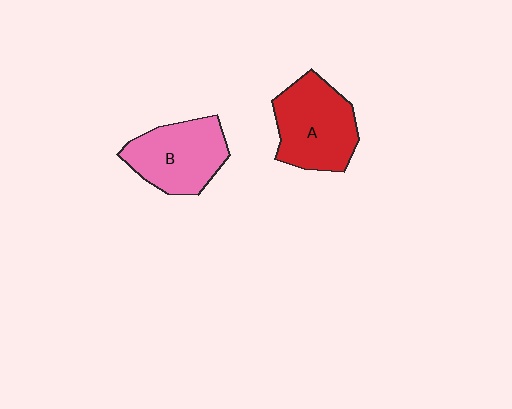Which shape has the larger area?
Shape A (red).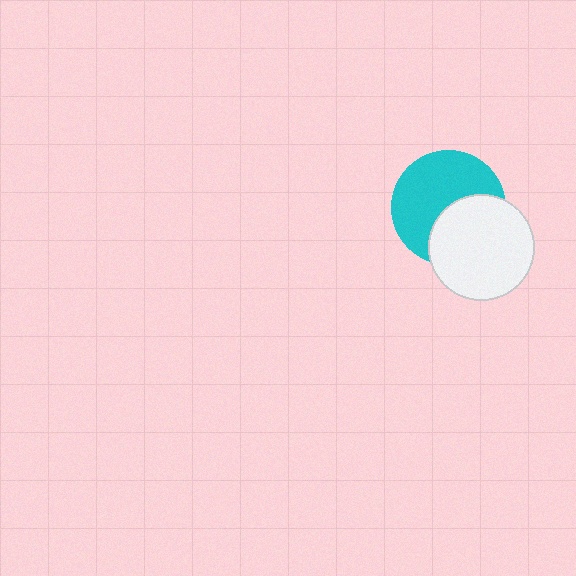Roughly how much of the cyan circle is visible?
About half of it is visible (roughly 60%).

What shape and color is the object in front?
The object in front is a white circle.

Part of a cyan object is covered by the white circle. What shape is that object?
It is a circle.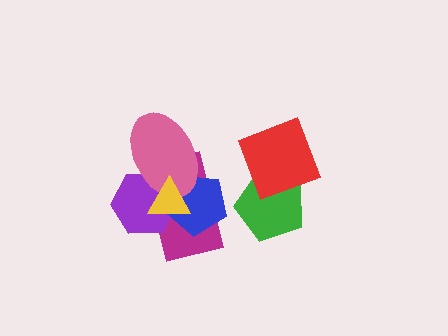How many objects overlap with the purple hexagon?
4 objects overlap with the purple hexagon.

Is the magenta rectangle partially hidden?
Yes, it is partially covered by another shape.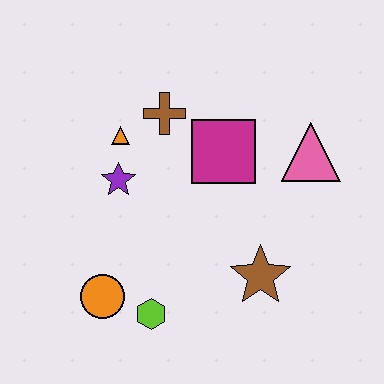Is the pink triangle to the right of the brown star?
Yes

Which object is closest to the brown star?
The lime hexagon is closest to the brown star.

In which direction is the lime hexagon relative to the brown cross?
The lime hexagon is below the brown cross.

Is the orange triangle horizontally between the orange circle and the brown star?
Yes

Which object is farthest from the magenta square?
The orange circle is farthest from the magenta square.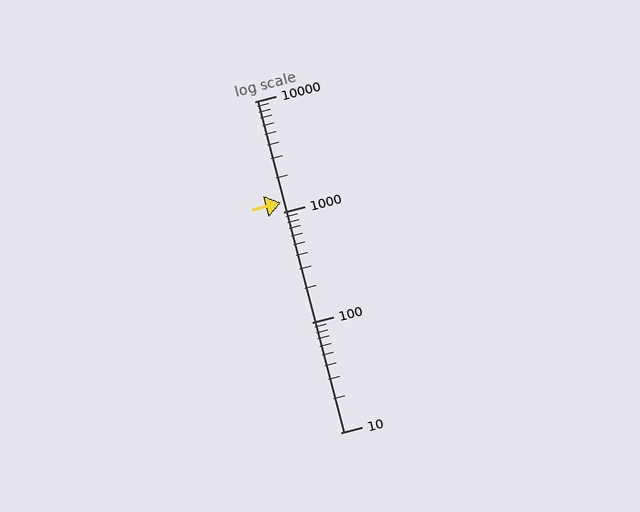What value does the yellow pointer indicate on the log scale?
The pointer indicates approximately 1200.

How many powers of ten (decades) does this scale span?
The scale spans 3 decades, from 10 to 10000.